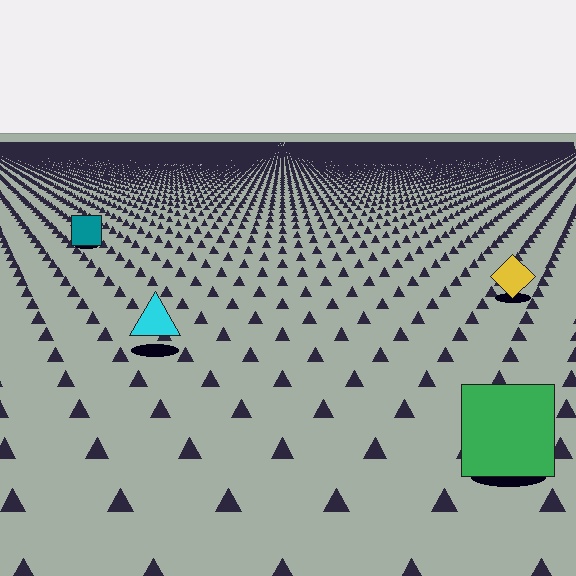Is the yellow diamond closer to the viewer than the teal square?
Yes. The yellow diamond is closer — you can tell from the texture gradient: the ground texture is coarser near it.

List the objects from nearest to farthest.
From nearest to farthest: the green square, the cyan triangle, the yellow diamond, the teal square.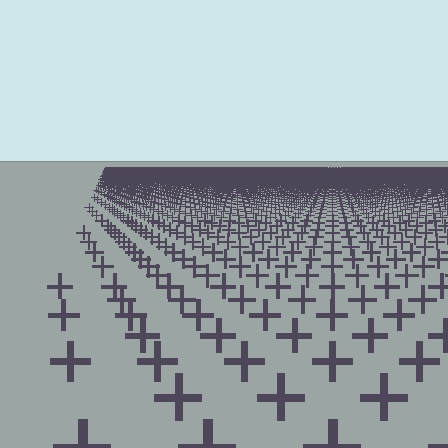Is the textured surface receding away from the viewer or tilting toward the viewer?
The surface is receding away from the viewer. Texture elements get smaller and denser toward the top.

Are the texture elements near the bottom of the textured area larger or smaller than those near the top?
Larger. Near the bottom, elements are closer to the viewer and appear at a bigger on-screen size.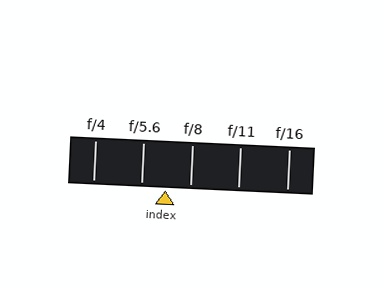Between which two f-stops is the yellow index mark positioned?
The index mark is between f/5.6 and f/8.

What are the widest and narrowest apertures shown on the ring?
The widest aperture shown is f/4 and the narrowest is f/16.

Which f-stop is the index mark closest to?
The index mark is closest to f/5.6.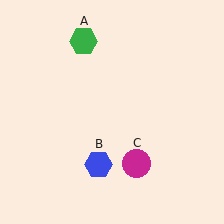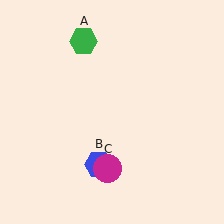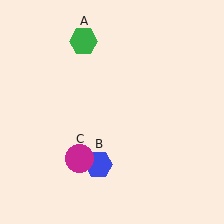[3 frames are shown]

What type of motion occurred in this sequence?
The magenta circle (object C) rotated clockwise around the center of the scene.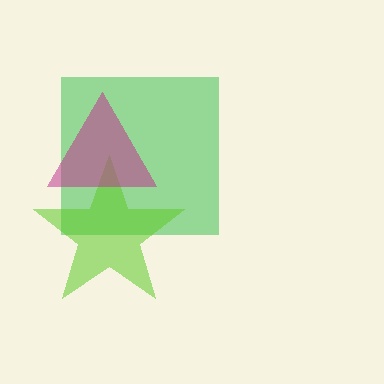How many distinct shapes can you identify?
There are 3 distinct shapes: a green square, a lime star, a magenta triangle.